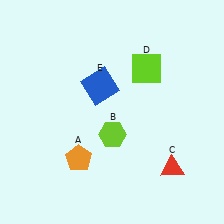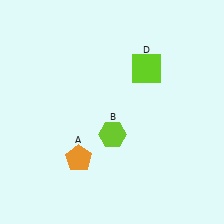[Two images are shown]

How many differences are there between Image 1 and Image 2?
There are 2 differences between the two images.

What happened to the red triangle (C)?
The red triangle (C) was removed in Image 2. It was in the bottom-right area of Image 1.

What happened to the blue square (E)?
The blue square (E) was removed in Image 2. It was in the top-left area of Image 1.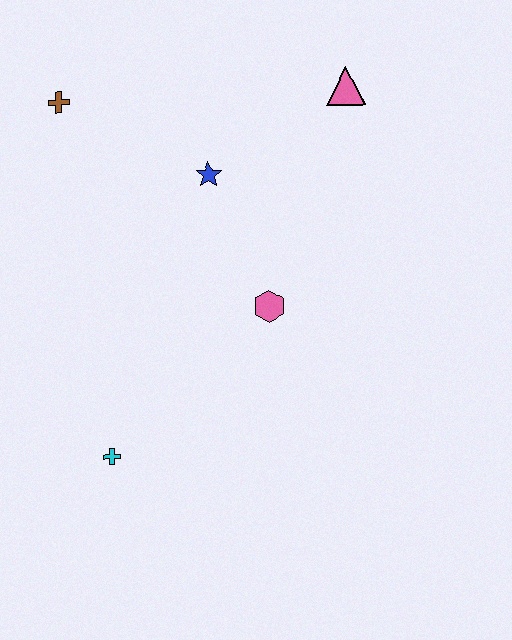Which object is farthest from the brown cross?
The cyan cross is farthest from the brown cross.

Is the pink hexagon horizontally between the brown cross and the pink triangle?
Yes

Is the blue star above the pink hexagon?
Yes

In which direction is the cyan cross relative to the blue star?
The cyan cross is below the blue star.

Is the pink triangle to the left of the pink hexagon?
No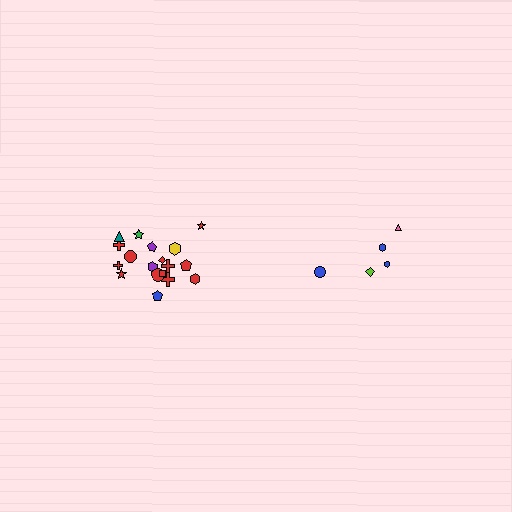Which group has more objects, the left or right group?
The left group.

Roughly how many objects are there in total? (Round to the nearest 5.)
Roughly 25 objects in total.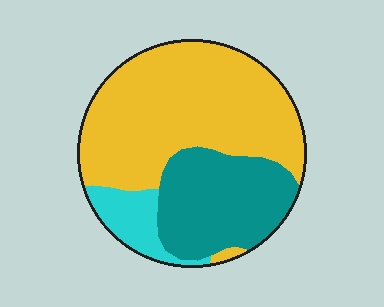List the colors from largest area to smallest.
From largest to smallest: yellow, teal, cyan.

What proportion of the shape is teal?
Teal covers roughly 30% of the shape.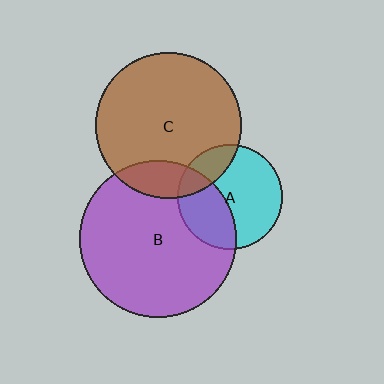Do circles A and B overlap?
Yes.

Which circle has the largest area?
Circle B (purple).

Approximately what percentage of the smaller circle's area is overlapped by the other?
Approximately 35%.